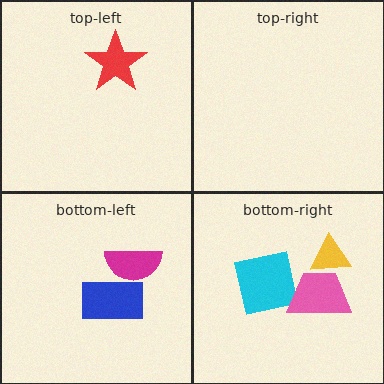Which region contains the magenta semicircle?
The bottom-left region.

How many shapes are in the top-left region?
1.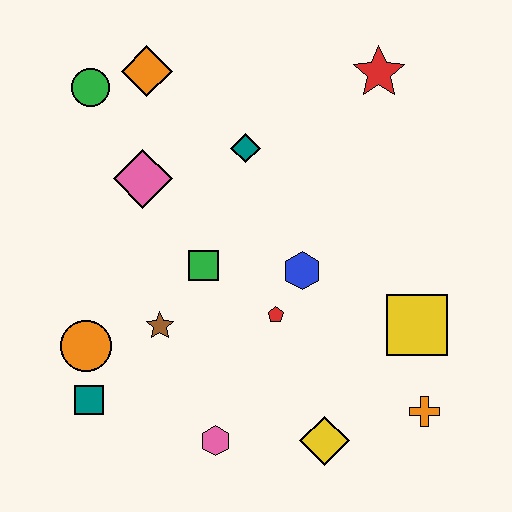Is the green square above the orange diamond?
No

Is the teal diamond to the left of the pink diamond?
No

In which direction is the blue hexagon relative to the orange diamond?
The blue hexagon is below the orange diamond.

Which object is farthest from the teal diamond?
The orange cross is farthest from the teal diamond.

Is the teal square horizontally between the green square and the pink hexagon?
No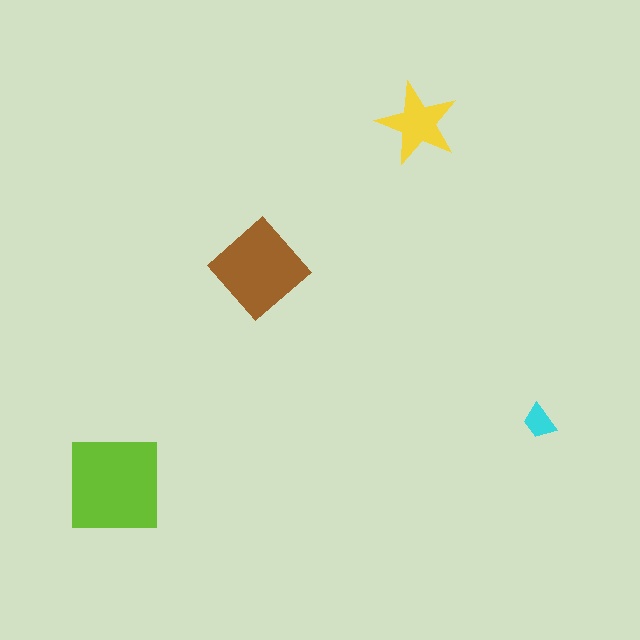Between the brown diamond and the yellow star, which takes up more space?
The brown diamond.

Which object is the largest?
The lime square.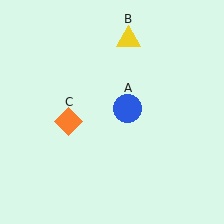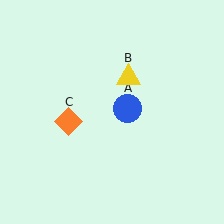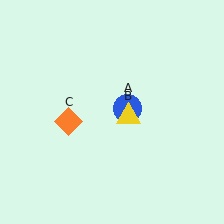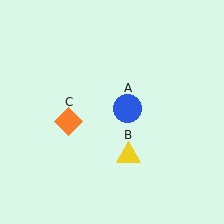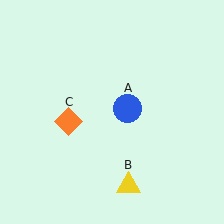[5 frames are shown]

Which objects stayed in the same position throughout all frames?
Blue circle (object A) and orange diamond (object C) remained stationary.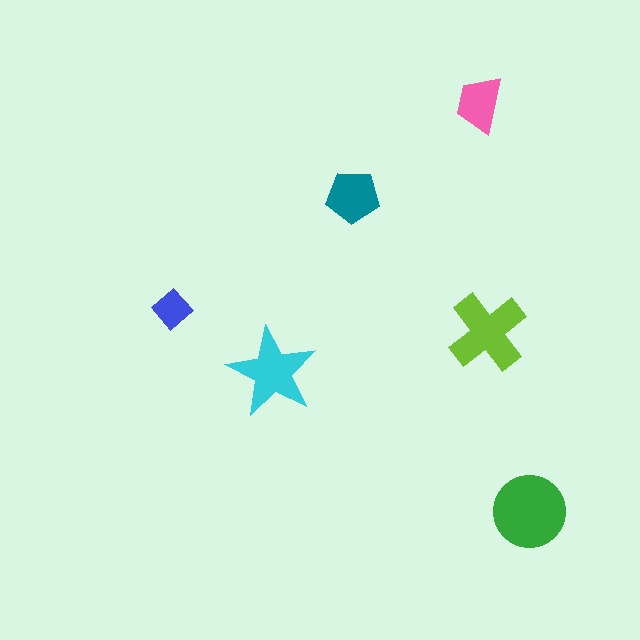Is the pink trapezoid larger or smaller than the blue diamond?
Larger.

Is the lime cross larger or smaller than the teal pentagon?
Larger.